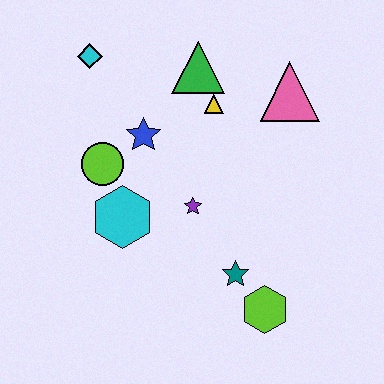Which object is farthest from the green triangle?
The lime hexagon is farthest from the green triangle.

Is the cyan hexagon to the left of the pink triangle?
Yes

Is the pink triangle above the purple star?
Yes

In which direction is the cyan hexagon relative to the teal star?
The cyan hexagon is to the left of the teal star.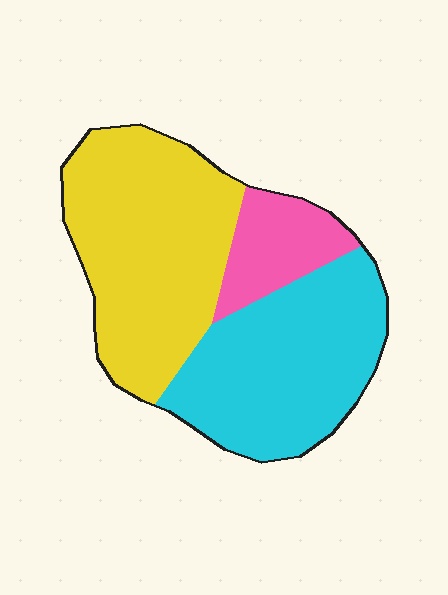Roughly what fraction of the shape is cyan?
Cyan covers roughly 40% of the shape.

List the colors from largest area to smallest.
From largest to smallest: yellow, cyan, pink.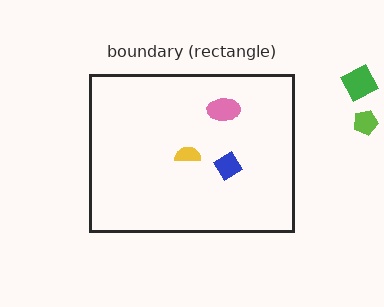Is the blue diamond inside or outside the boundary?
Inside.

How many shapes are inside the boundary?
3 inside, 2 outside.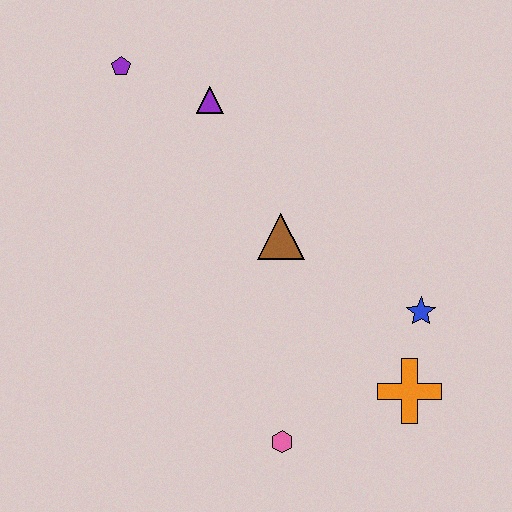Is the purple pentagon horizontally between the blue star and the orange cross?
No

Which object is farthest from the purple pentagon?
The orange cross is farthest from the purple pentagon.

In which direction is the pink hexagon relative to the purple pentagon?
The pink hexagon is below the purple pentagon.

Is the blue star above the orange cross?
Yes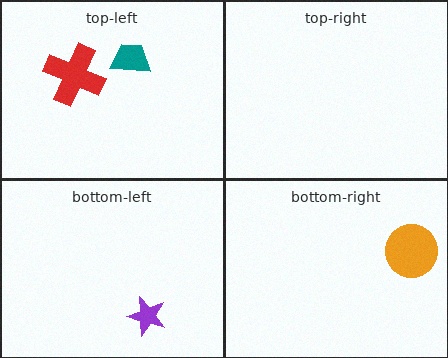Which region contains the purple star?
The bottom-left region.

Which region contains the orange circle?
The bottom-right region.